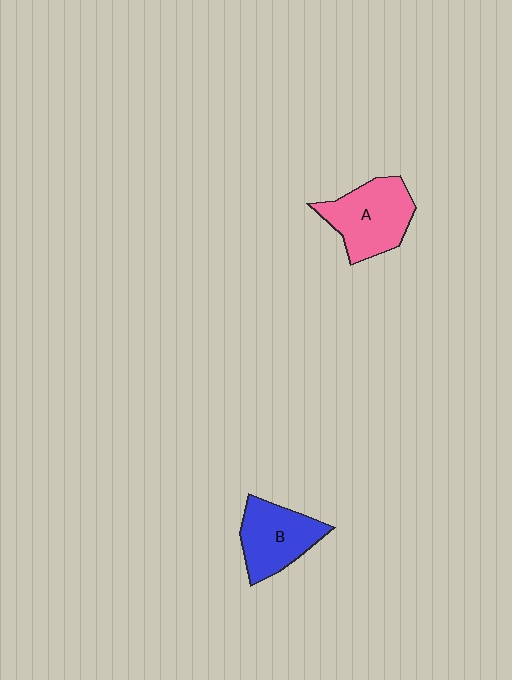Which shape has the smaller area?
Shape B (blue).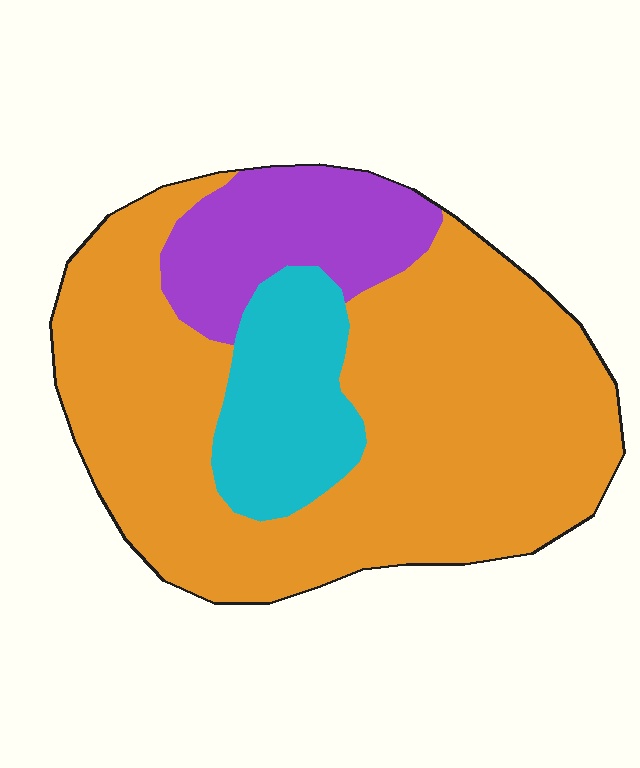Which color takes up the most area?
Orange, at roughly 70%.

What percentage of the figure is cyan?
Cyan covers roughly 15% of the figure.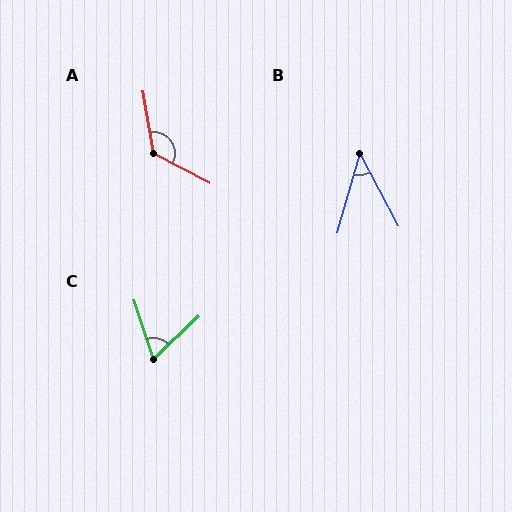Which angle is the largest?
A, at approximately 127 degrees.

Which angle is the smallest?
B, at approximately 44 degrees.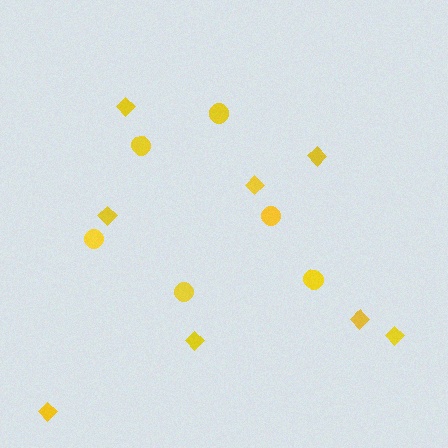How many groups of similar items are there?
There are 2 groups: one group of circles (6) and one group of diamonds (8).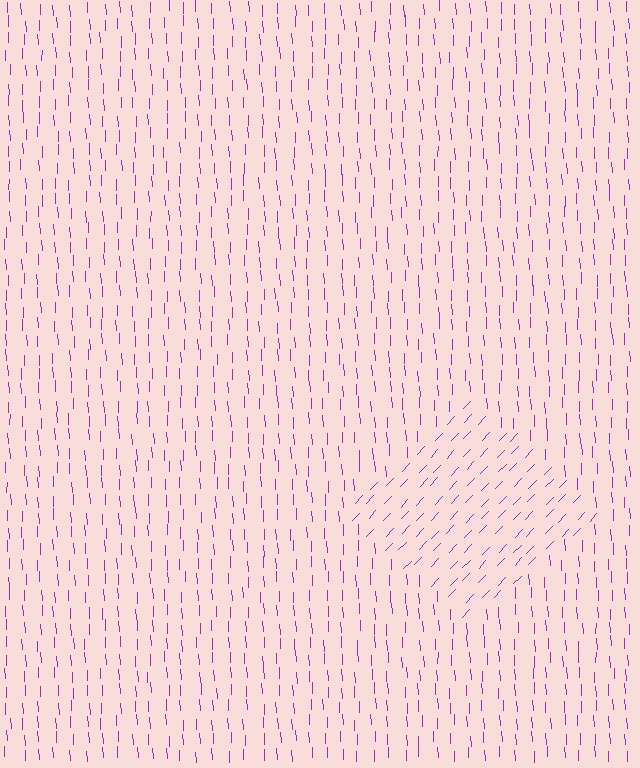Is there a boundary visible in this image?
Yes, there is a texture boundary formed by a change in line orientation.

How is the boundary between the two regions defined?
The boundary is defined purely by a change in line orientation (approximately 45 degrees difference). All lines are the same color and thickness.